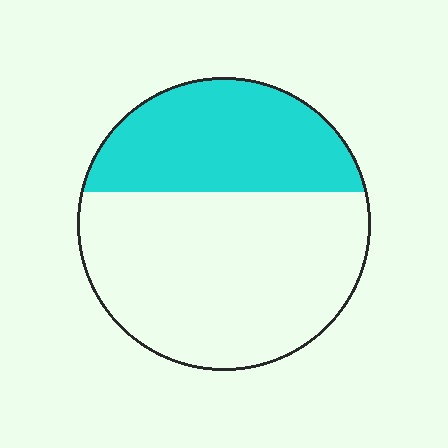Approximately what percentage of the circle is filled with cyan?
Approximately 35%.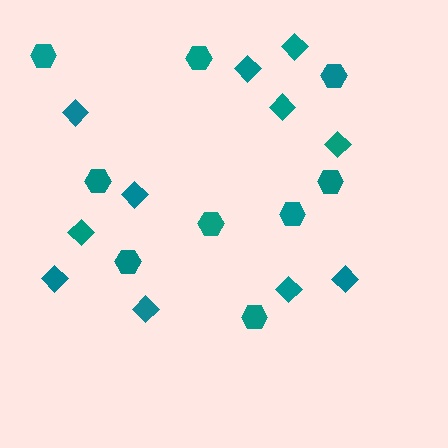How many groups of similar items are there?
There are 2 groups: one group of hexagons (9) and one group of diamonds (11).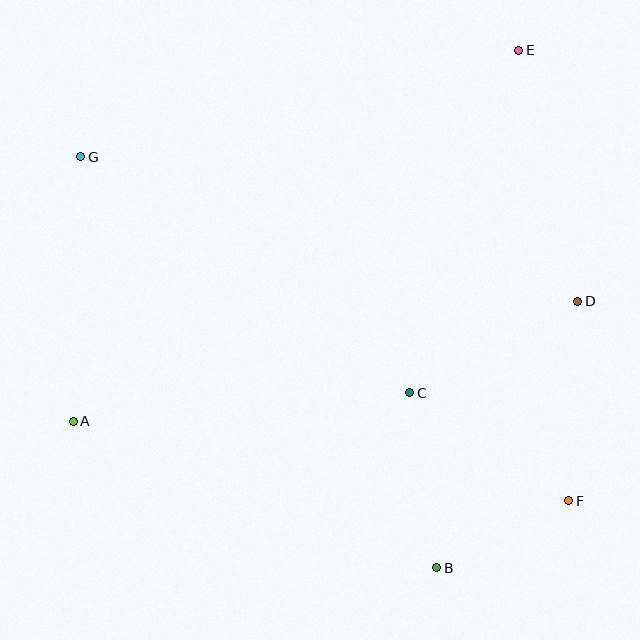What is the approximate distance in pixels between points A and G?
The distance between A and G is approximately 265 pixels.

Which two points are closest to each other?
Points B and F are closest to each other.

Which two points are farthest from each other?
Points F and G are farthest from each other.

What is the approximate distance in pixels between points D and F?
The distance between D and F is approximately 200 pixels.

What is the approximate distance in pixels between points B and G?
The distance between B and G is approximately 544 pixels.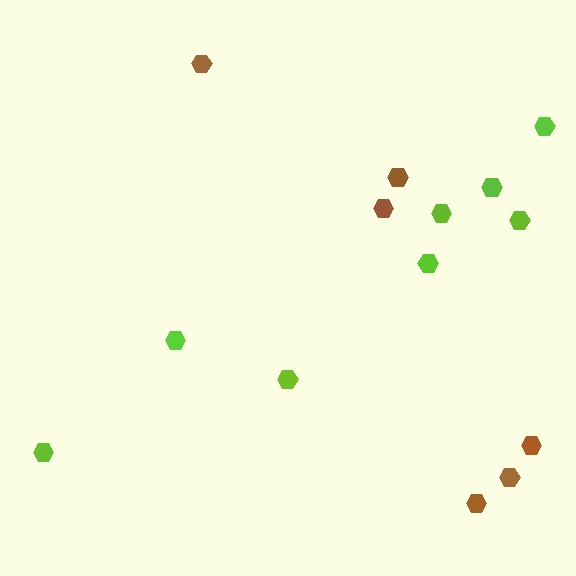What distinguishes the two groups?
There are 2 groups: one group of brown hexagons (6) and one group of lime hexagons (8).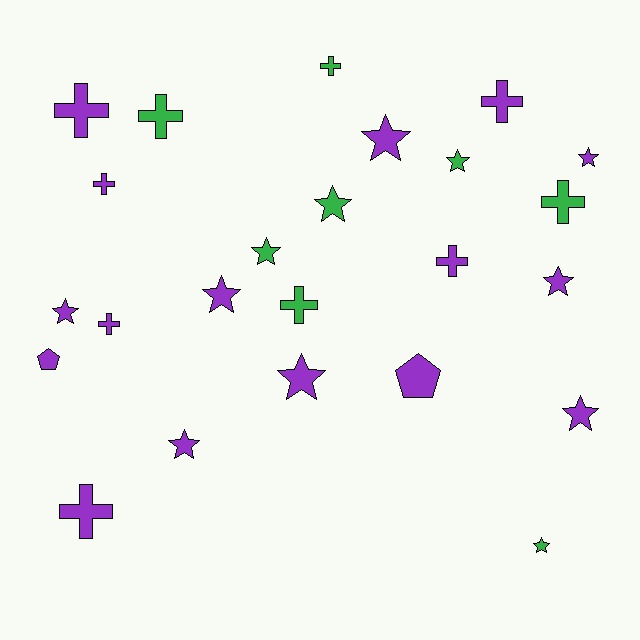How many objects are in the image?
There are 24 objects.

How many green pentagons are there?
There are no green pentagons.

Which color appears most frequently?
Purple, with 16 objects.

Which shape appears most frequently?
Star, with 12 objects.